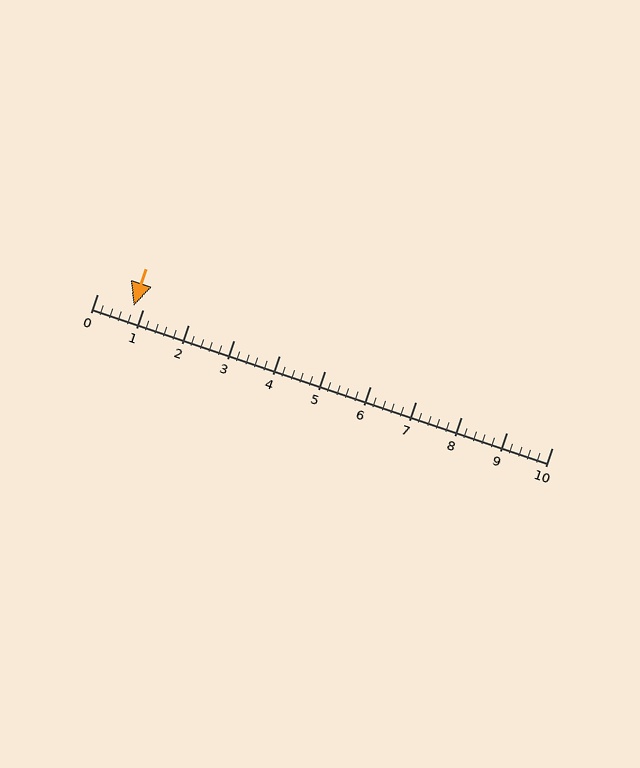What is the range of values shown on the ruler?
The ruler shows values from 0 to 10.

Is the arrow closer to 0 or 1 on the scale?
The arrow is closer to 1.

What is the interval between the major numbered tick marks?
The major tick marks are spaced 1 units apart.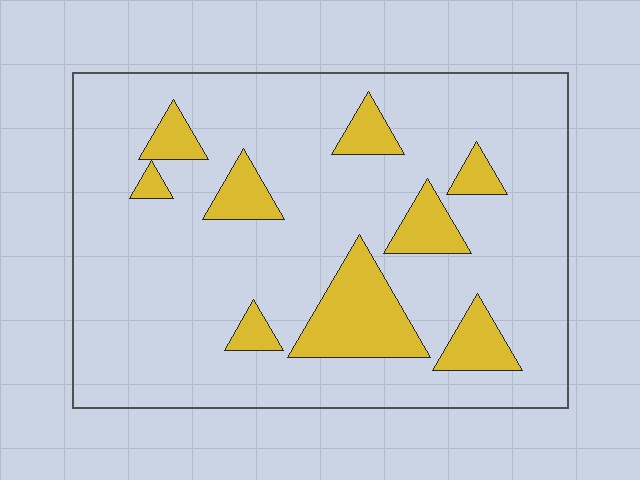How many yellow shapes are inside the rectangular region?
9.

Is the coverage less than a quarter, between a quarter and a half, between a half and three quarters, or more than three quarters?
Less than a quarter.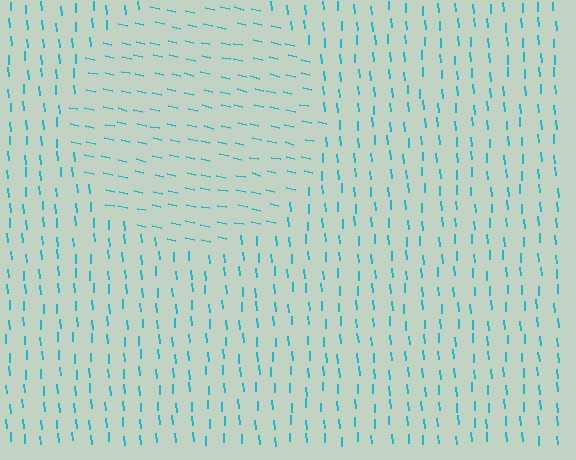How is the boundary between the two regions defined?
The boundary is defined purely by a change in line orientation (approximately 73 degrees difference). All lines are the same color and thickness.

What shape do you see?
I see a circle.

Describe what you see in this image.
The image is filled with small cyan line segments. A circle region in the image has lines oriented differently from the surrounding lines, creating a visible texture boundary.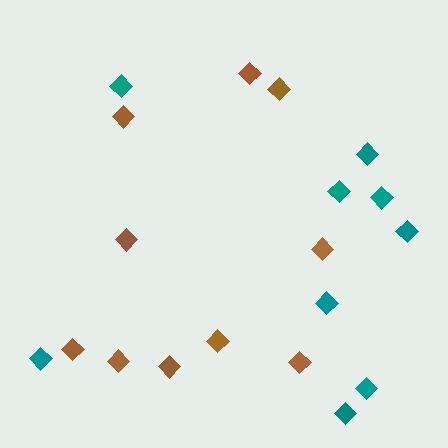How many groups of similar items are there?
There are 2 groups: one group of brown diamonds (10) and one group of teal diamonds (9).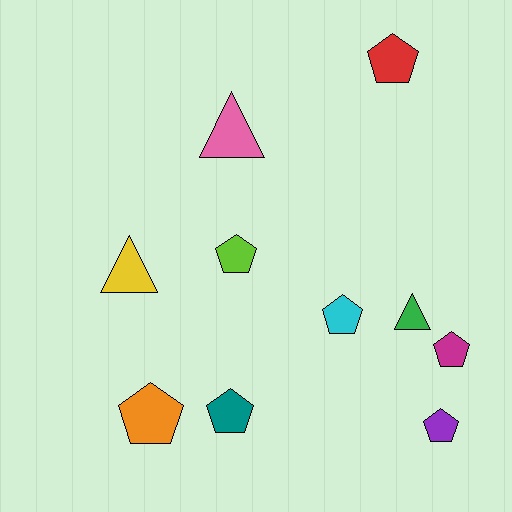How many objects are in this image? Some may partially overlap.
There are 10 objects.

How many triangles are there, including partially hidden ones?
There are 3 triangles.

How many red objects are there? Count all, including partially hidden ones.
There is 1 red object.